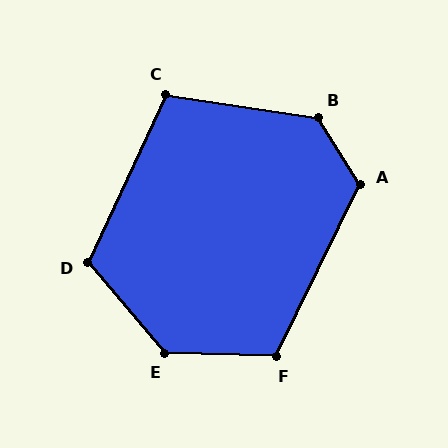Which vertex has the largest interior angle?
E, at approximately 132 degrees.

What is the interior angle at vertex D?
Approximately 114 degrees (obtuse).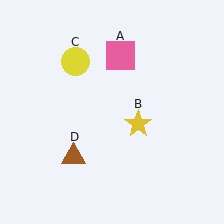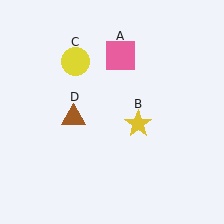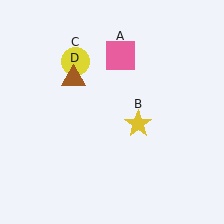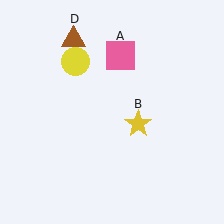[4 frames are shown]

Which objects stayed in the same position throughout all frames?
Pink square (object A) and yellow star (object B) and yellow circle (object C) remained stationary.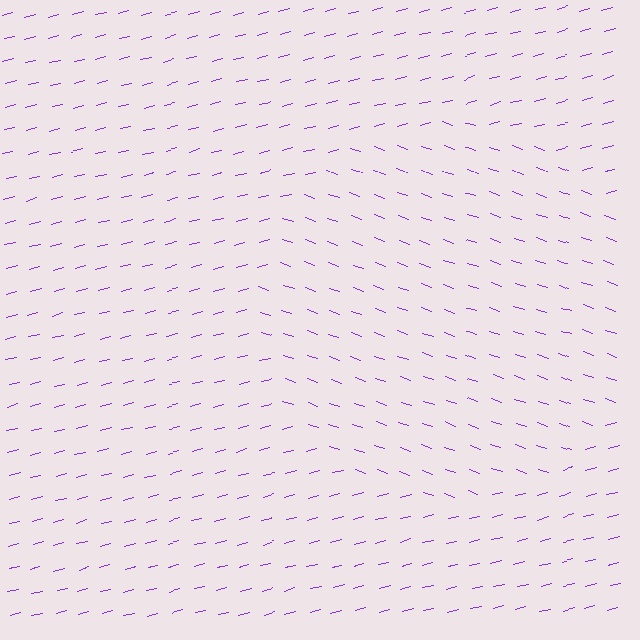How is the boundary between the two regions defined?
The boundary is defined purely by a change in line orientation (approximately 34 degrees difference). All lines are the same color and thickness.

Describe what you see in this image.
The image is filled with small purple line segments. A circle region in the image has lines oriented differently from the surrounding lines, creating a visible texture boundary.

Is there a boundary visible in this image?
Yes, there is a texture boundary formed by a change in line orientation.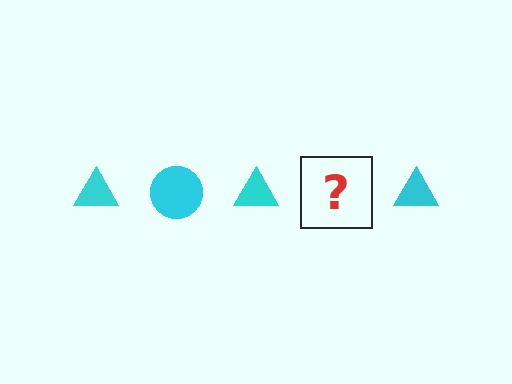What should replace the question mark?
The question mark should be replaced with a cyan circle.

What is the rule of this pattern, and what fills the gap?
The rule is that the pattern cycles through triangle, circle shapes in cyan. The gap should be filled with a cyan circle.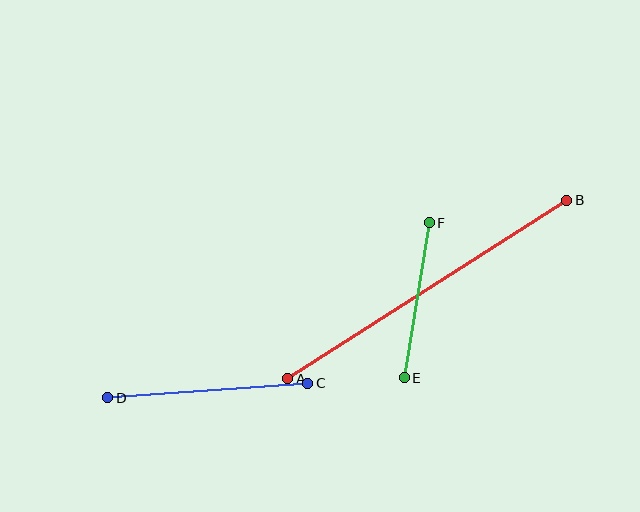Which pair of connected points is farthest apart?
Points A and B are farthest apart.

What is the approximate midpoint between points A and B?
The midpoint is at approximately (427, 289) pixels.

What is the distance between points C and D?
The distance is approximately 200 pixels.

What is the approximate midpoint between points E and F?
The midpoint is at approximately (417, 300) pixels.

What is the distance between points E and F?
The distance is approximately 157 pixels.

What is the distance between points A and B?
The distance is approximately 331 pixels.